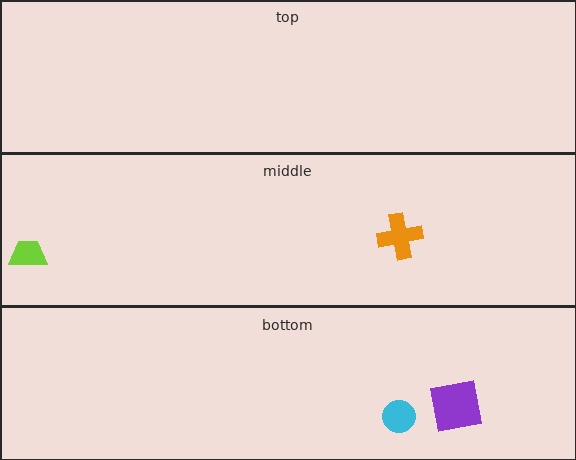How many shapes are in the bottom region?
2.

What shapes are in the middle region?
The orange cross, the lime trapezoid.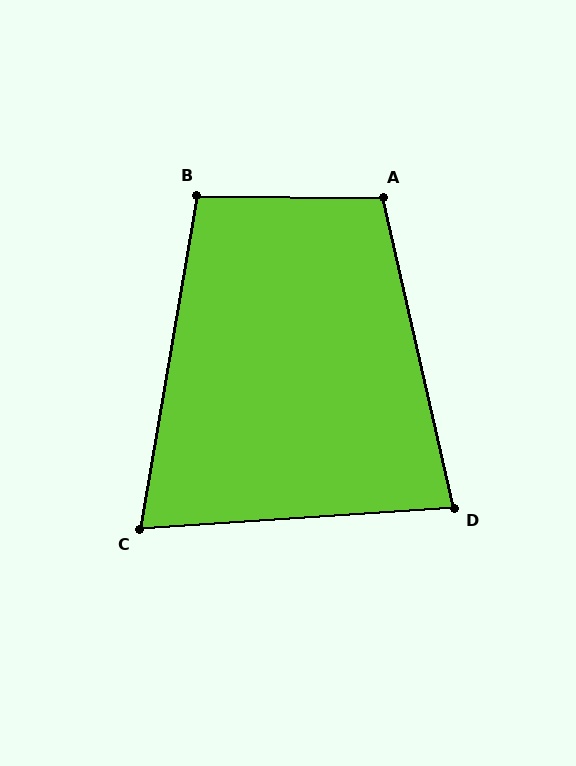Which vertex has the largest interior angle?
A, at approximately 104 degrees.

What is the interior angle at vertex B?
Approximately 99 degrees (obtuse).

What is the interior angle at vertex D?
Approximately 81 degrees (acute).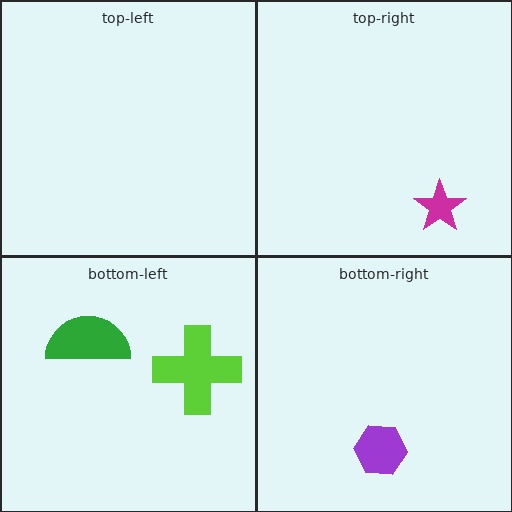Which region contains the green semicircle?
The bottom-left region.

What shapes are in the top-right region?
The magenta star.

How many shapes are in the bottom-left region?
2.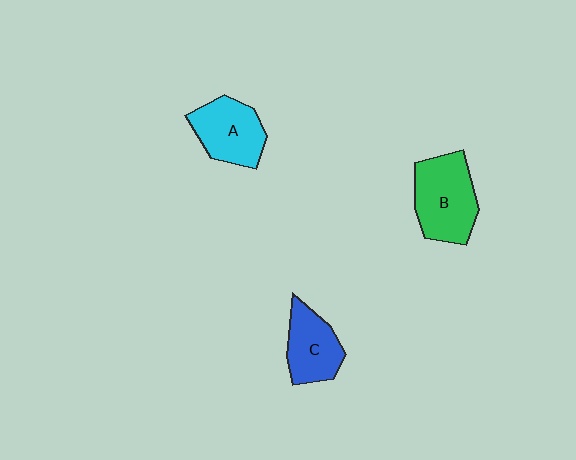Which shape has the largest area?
Shape B (green).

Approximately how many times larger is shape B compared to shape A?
Approximately 1.2 times.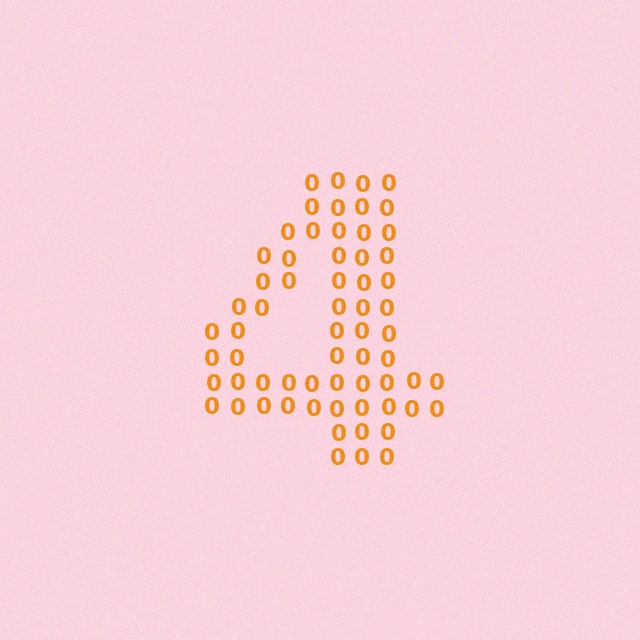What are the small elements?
The small elements are digit 0's.